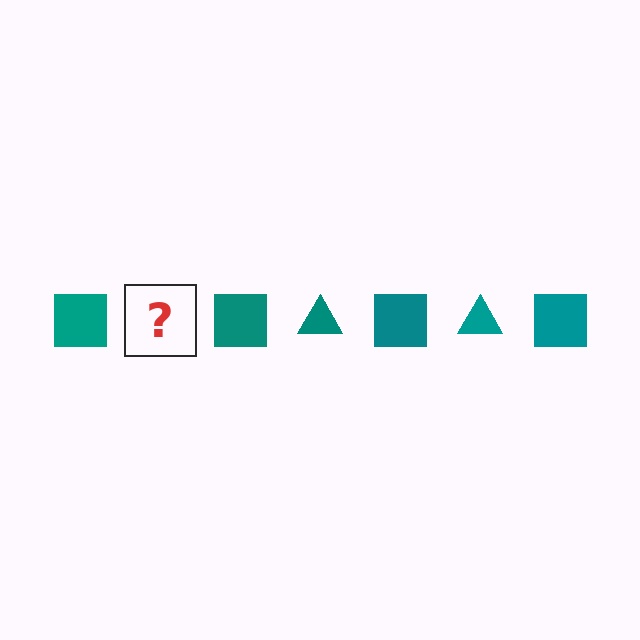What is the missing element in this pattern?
The missing element is a teal triangle.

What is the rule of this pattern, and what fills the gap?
The rule is that the pattern cycles through square, triangle shapes in teal. The gap should be filled with a teal triangle.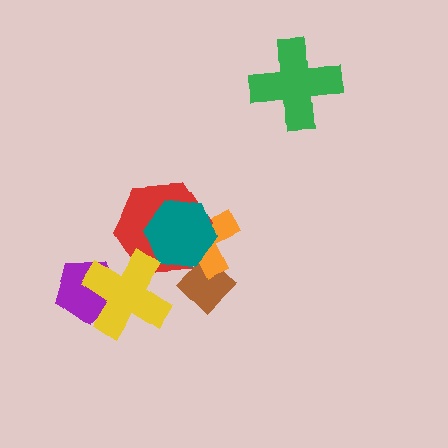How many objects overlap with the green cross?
0 objects overlap with the green cross.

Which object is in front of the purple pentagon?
The yellow cross is in front of the purple pentagon.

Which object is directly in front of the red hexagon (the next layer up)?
The teal hexagon is directly in front of the red hexagon.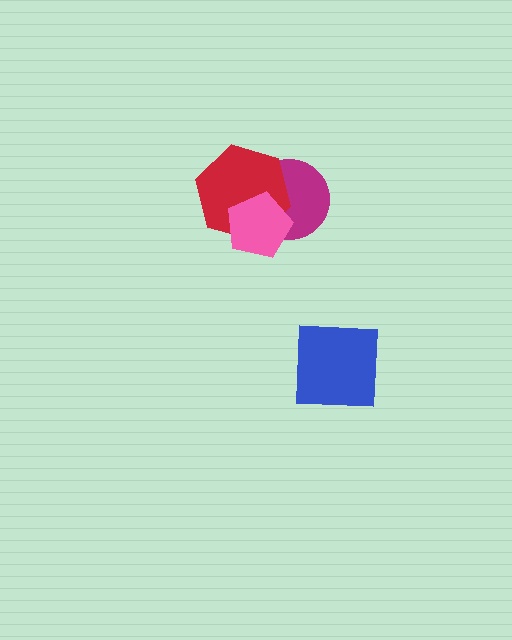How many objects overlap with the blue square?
0 objects overlap with the blue square.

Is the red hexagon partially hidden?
Yes, it is partially covered by another shape.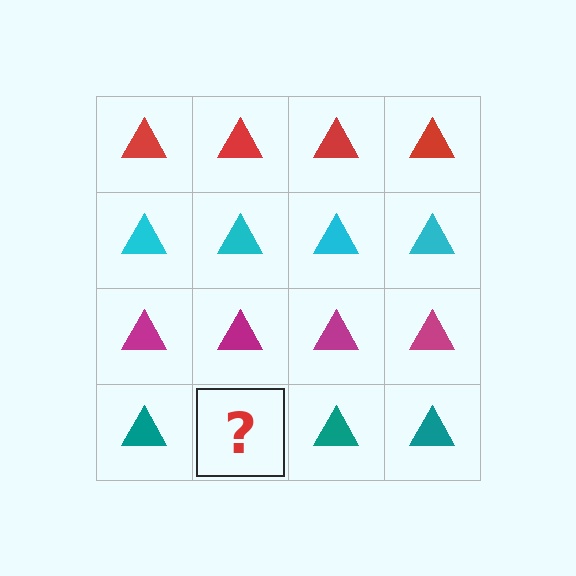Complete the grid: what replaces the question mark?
The question mark should be replaced with a teal triangle.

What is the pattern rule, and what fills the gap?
The rule is that each row has a consistent color. The gap should be filled with a teal triangle.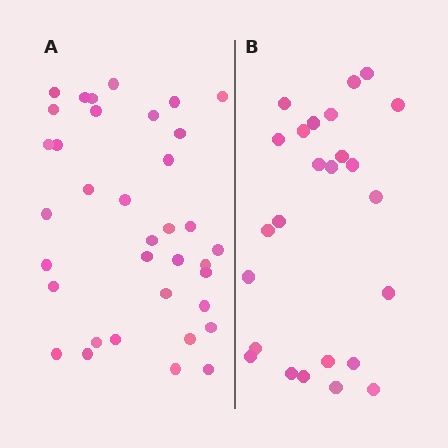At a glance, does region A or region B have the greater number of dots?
Region A (the left region) has more dots.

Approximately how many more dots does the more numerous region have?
Region A has roughly 12 or so more dots than region B.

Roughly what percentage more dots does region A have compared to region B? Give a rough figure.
About 45% more.